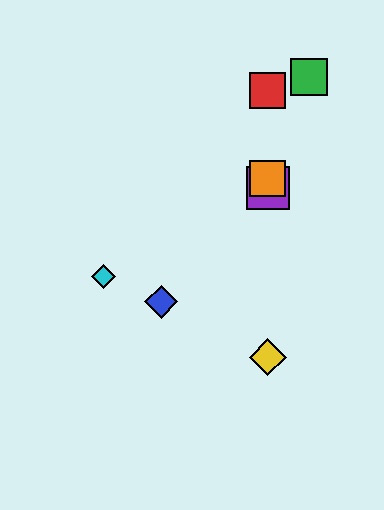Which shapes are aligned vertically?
The red square, the yellow diamond, the purple square, the orange square are aligned vertically.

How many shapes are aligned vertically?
4 shapes (the red square, the yellow diamond, the purple square, the orange square) are aligned vertically.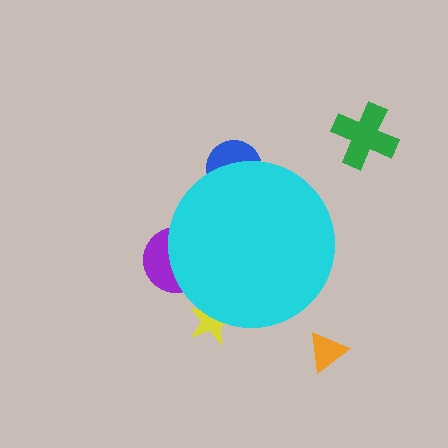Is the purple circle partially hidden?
Yes, the purple circle is partially hidden behind the cyan circle.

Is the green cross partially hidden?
No, the green cross is fully visible.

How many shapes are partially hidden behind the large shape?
3 shapes are partially hidden.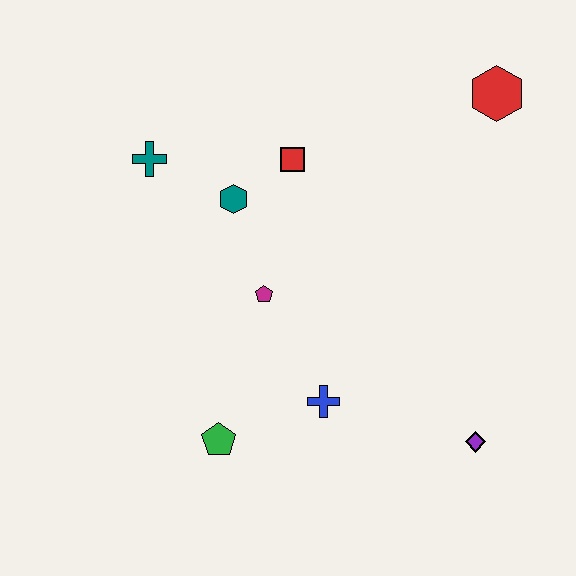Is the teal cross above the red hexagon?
No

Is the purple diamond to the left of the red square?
No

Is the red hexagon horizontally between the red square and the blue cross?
No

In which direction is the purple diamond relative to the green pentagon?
The purple diamond is to the right of the green pentagon.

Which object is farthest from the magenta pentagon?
The red hexagon is farthest from the magenta pentagon.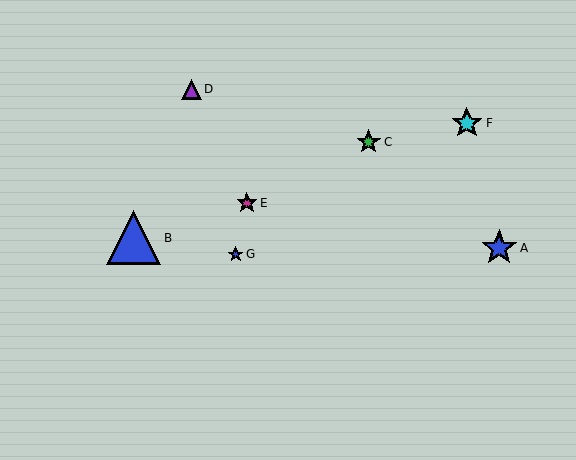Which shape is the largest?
The blue triangle (labeled B) is the largest.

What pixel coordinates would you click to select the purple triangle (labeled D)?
Click at (191, 89) to select the purple triangle D.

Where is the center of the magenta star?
The center of the magenta star is at (247, 203).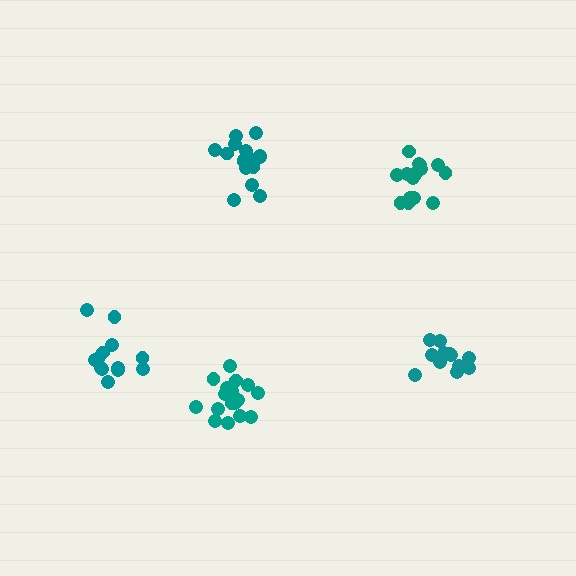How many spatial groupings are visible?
There are 5 spatial groupings.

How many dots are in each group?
Group 1: 13 dots, Group 2: 16 dots, Group 3: 17 dots, Group 4: 16 dots, Group 5: 12 dots (74 total).